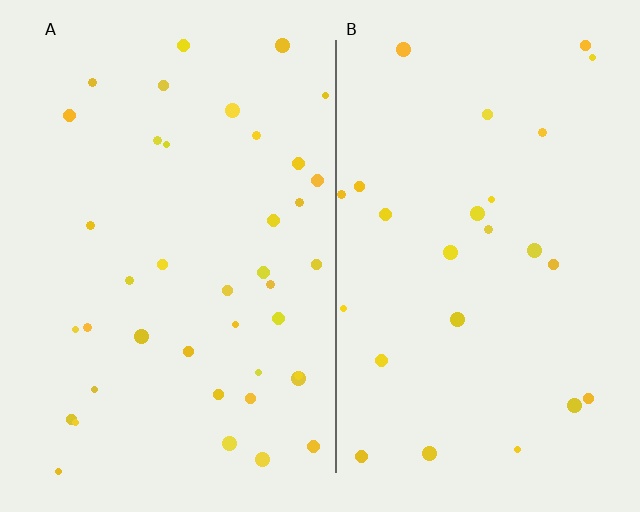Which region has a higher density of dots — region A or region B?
A (the left).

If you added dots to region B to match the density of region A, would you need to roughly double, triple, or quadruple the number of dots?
Approximately double.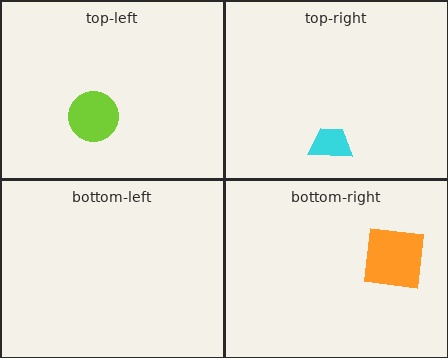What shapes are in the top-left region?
The lime circle.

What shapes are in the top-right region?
The cyan trapezoid.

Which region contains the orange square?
The bottom-right region.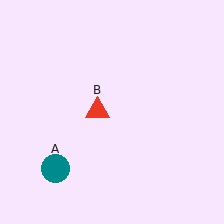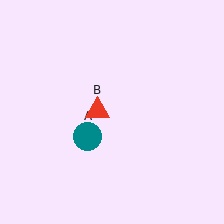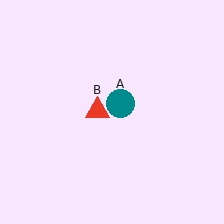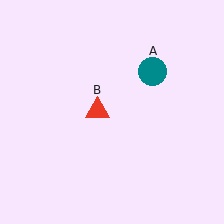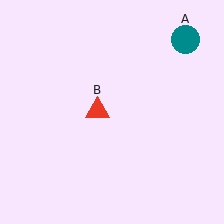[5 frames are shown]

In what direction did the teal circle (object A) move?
The teal circle (object A) moved up and to the right.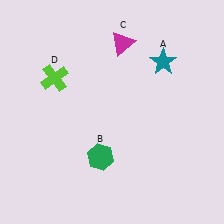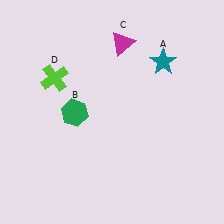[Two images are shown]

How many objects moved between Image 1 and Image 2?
1 object moved between the two images.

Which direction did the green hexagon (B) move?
The green hexagon (B) moved up.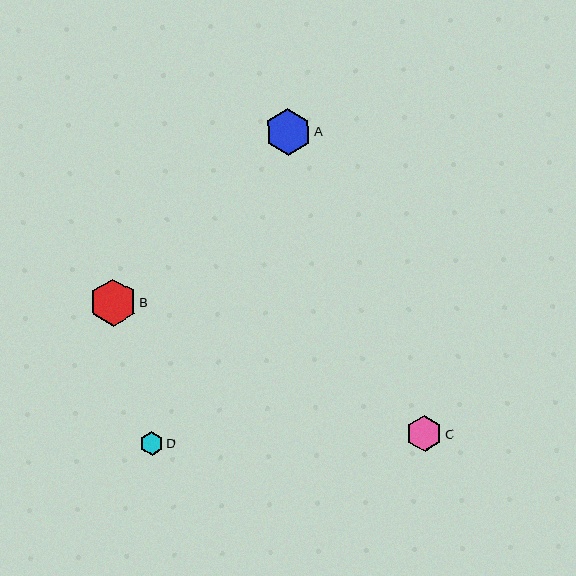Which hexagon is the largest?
Hexagon B is the largest with a size of approximately 47 pixels.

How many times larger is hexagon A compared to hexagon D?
Hexagon A is approximately 2.0 times the size of hexagon D.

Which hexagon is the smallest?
Hexagon D is the smallest with a size of approximately 23 pixels.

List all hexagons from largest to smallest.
From largest to smallest: B, A, C, D.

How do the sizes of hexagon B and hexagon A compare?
Hexagon B and hexagon A are approximately the same size.